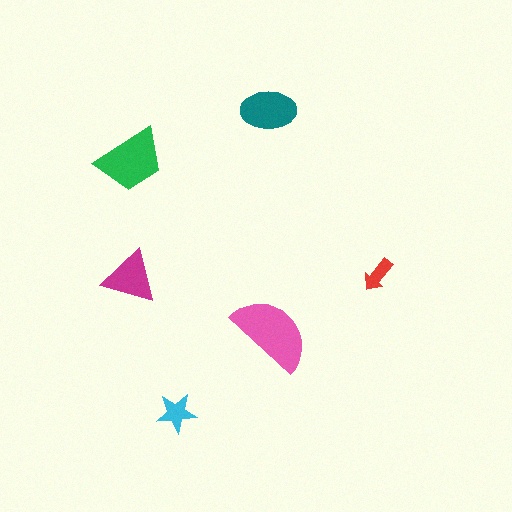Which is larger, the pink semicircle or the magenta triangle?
The pink semicircle.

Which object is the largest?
The pink semicircle.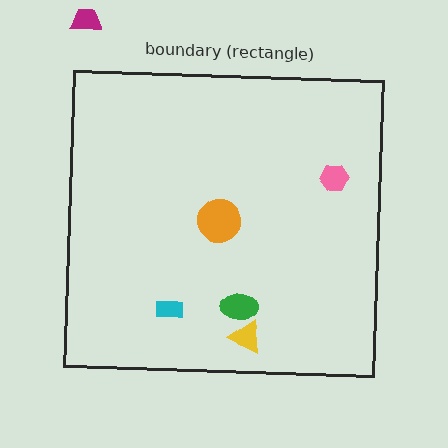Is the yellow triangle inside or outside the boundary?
Inside.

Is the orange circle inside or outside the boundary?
Inside.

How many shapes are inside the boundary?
5 inside, 1 outside.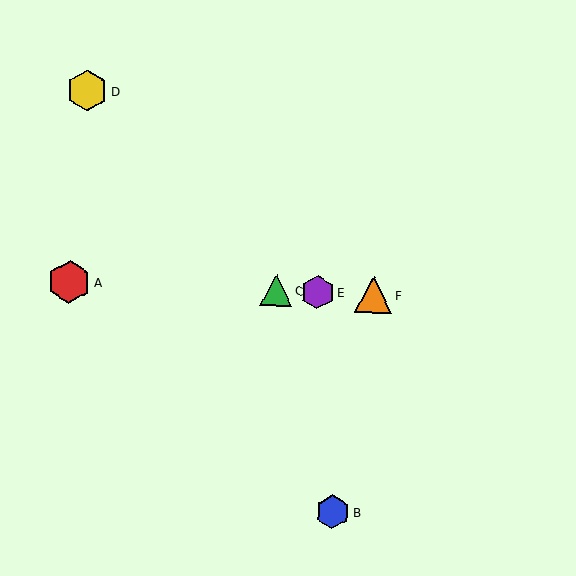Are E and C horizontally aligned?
Yes, both are at y≈292.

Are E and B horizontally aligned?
No, E is at y≈292 and B is at y≈512.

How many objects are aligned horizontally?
4 objects (A, C, E, F) are aligned horizontally.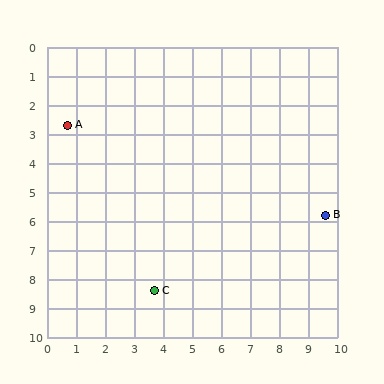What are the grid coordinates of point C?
Point C is at approximately (3.7, 8.4).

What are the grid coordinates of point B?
Point B is at approximately (9.6, 5.8).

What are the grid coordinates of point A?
Point A is at approximately (0.7, 2.7).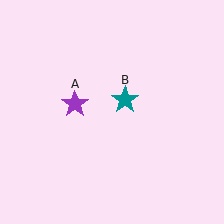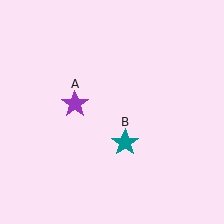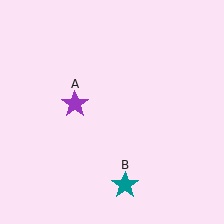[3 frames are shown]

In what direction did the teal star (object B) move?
The teal star (object B) moved down.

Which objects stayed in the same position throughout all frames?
Purple star (object A) remained stationary.